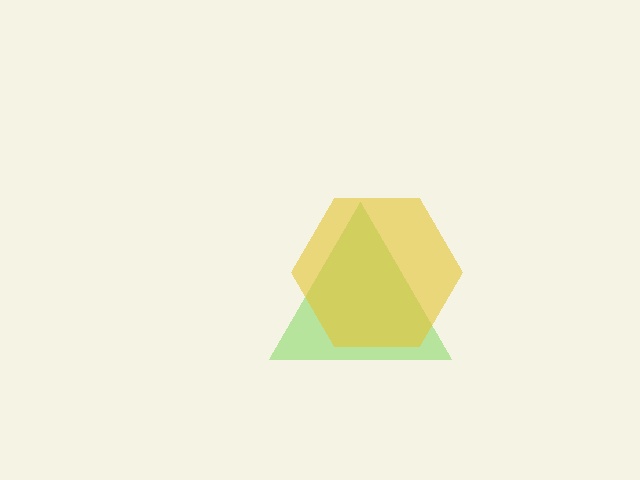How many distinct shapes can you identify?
There are 2 distinct shapes: a lime triangle, a yellow hexagon.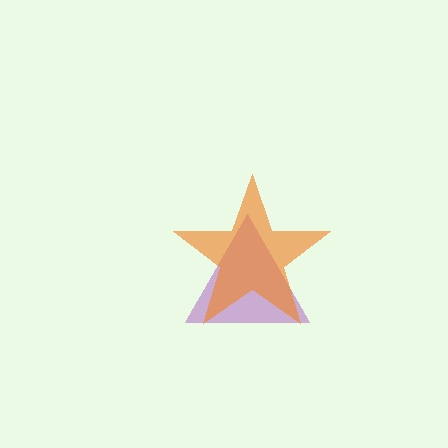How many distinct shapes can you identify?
There are 2 distinct shapes: a purple triangle, an orange star.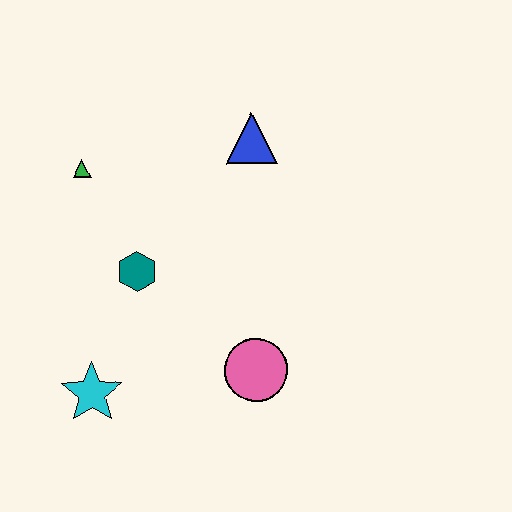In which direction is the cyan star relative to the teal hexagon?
The cyan star is below the teal hexagon.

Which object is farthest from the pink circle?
The green triangle is farthest from the pink circle.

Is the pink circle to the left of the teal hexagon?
No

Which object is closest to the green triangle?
The teal hexagon is closest to the green triangle.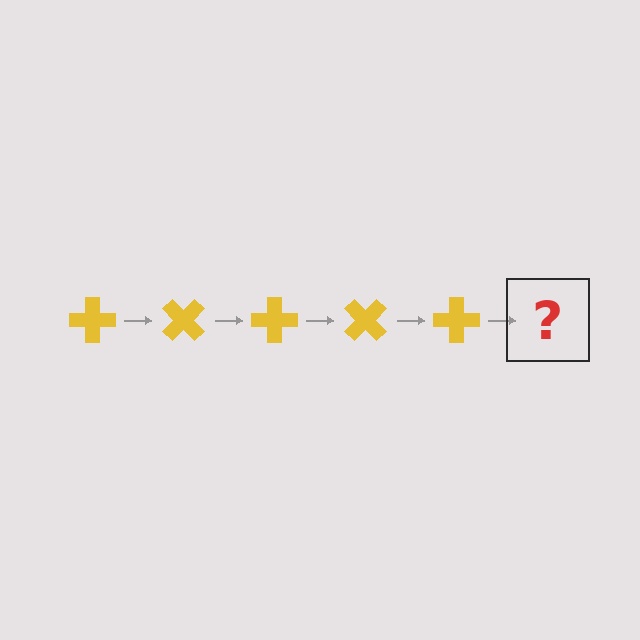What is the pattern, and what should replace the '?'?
The pattern is that the cross rotates 45 degrees each step. The '?' should be a yellow cross rotated 225 degrees.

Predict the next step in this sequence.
The next step is a yellow cross rotated 225 degrees.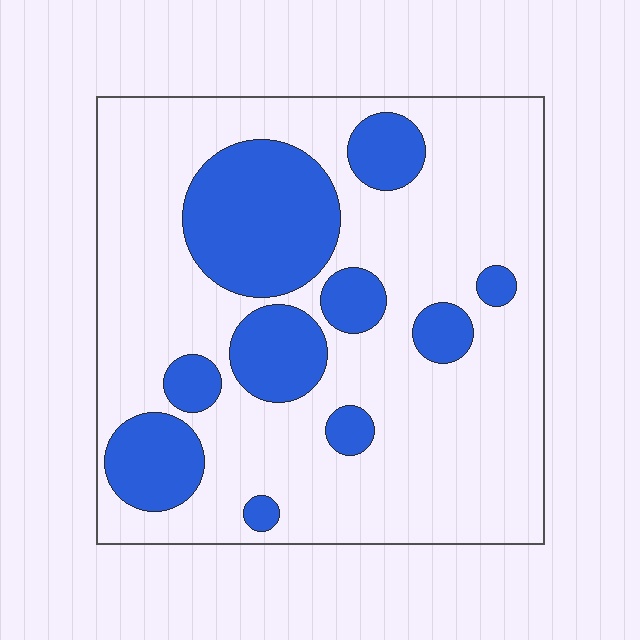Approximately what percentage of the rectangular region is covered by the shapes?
Approximately 25%.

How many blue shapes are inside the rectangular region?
10.